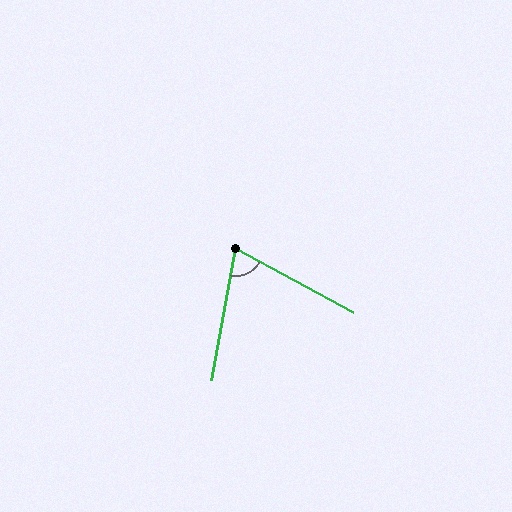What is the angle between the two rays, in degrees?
Approximately 72 degrees.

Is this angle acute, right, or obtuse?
It is acute.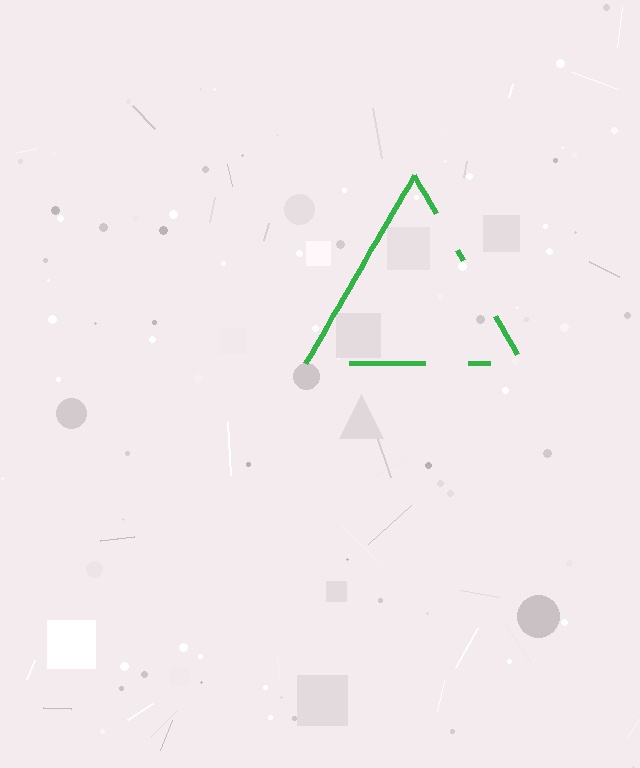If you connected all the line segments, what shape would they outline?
They would outline a triangle.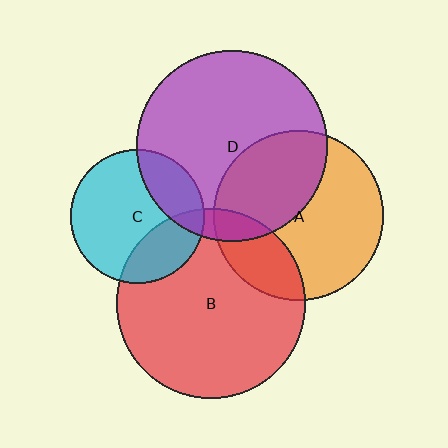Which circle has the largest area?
Circle D (purple).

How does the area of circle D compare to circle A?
Approximately 1.3 times.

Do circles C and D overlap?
Yes.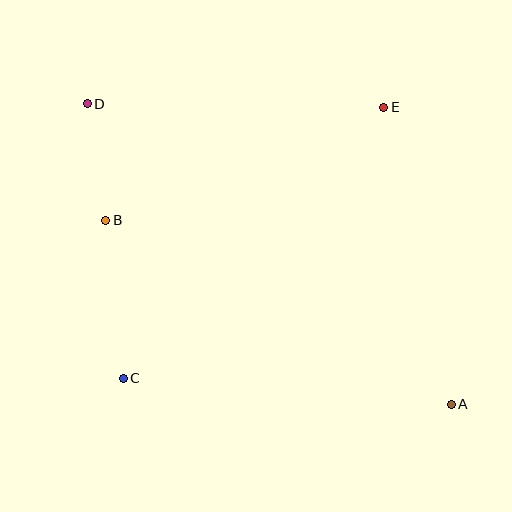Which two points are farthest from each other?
Points A and D are farthest from each other.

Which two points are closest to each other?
Points B and D are closest to each other.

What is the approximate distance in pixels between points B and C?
The distance between B and C is approximately 159 pixels.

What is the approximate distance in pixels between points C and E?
The distance between C and E is approximately 376 pixels.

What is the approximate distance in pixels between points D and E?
The distance between D and E is approximately 297 pixels.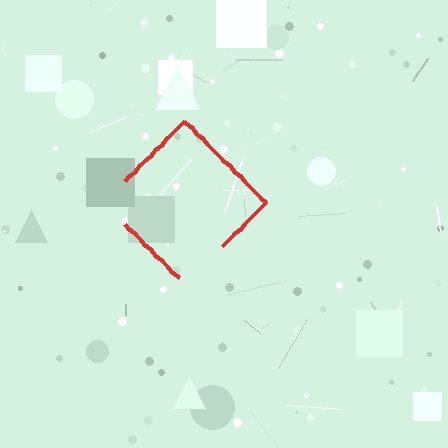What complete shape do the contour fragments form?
The contour fragments form a diamond.